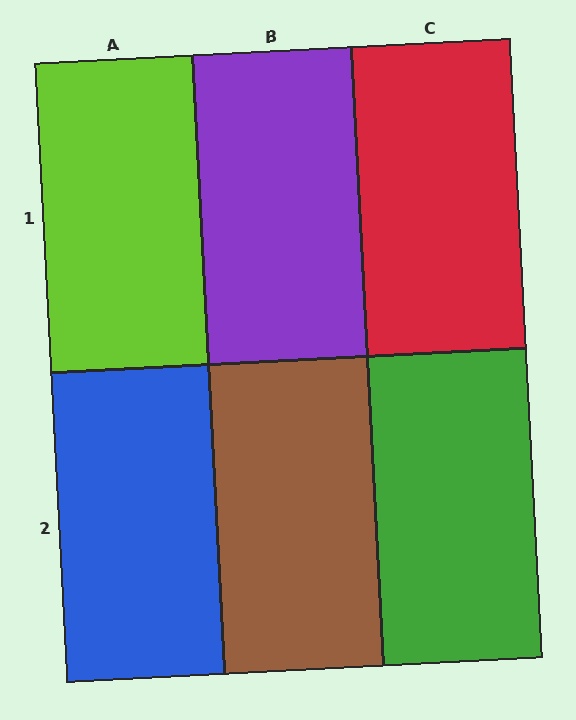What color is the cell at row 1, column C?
Red.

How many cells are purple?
1 cell is purple.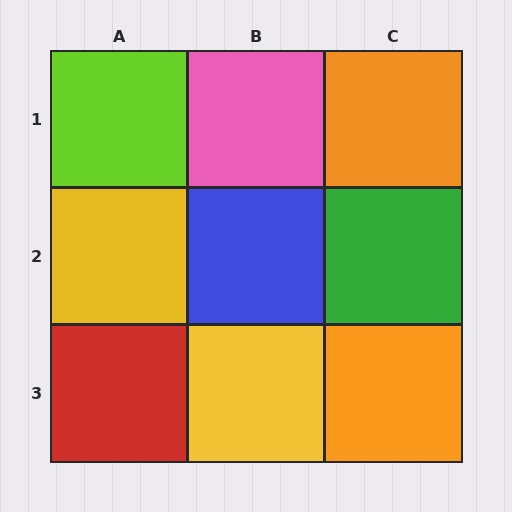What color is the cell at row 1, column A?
Lime.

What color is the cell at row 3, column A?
Red.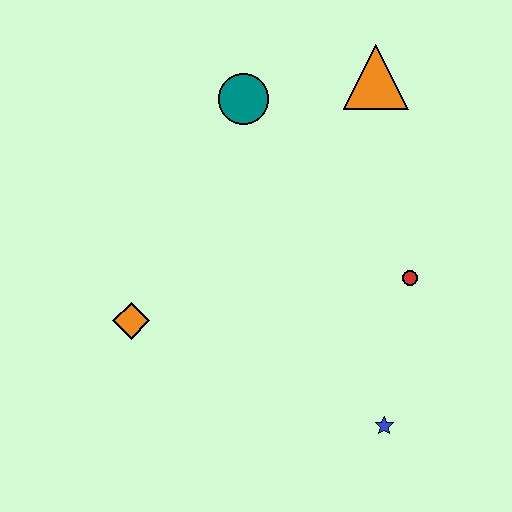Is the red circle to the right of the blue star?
Yes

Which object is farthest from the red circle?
The orange diamond is farthest from the red circle.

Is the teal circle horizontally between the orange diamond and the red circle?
Yes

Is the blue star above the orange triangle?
No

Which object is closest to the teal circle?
The orange triangle is closest to the teal circle.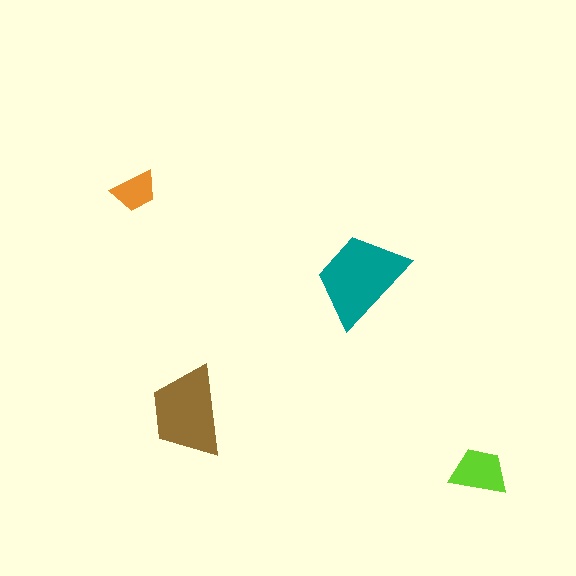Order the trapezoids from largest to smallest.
the teal one, the brown one, the lime one, the orange one.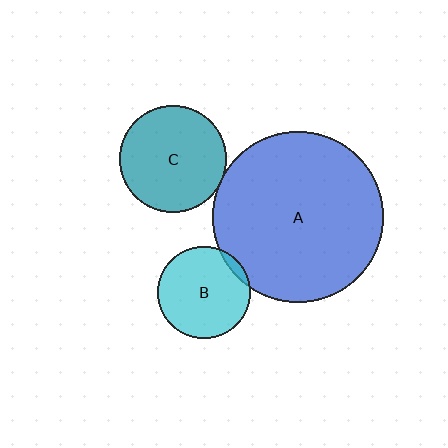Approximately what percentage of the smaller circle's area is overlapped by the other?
Approximately 5%.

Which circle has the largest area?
Circle A (blue).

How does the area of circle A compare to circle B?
Approximately 3.4 times.